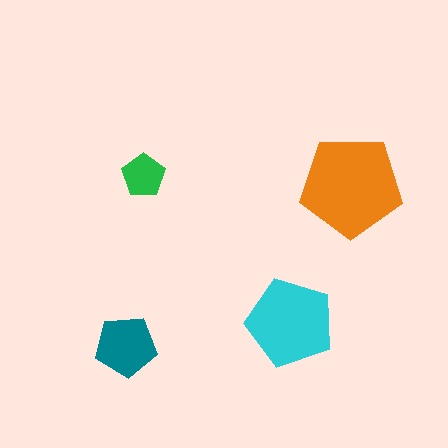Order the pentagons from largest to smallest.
the orange one, the cyan one, the teal one, the green one.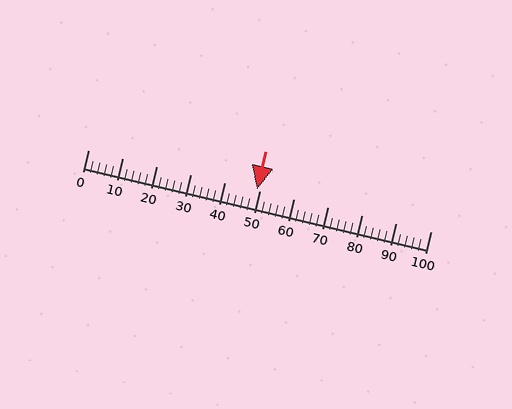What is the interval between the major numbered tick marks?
The major tick marks are spaced 10 units apart.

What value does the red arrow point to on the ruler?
The red arrow points to approximately 49.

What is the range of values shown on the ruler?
The ruler shows values from 0 to 100.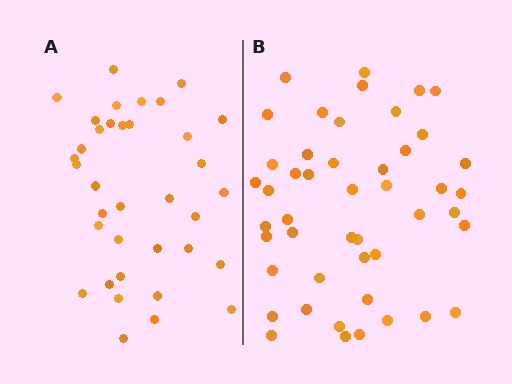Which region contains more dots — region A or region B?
Region B (the right region) has more dots.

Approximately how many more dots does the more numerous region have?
Region B has roughly 12 or so more dots than region A.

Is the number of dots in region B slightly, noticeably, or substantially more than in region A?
Region B has noticeably more, but not dramatically so. The ratio is roughly 1.3 to 1.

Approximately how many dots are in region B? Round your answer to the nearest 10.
About 50 dots. (The exact count is 47, which rounds to 50.)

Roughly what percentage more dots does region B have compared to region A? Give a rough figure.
About 30% more.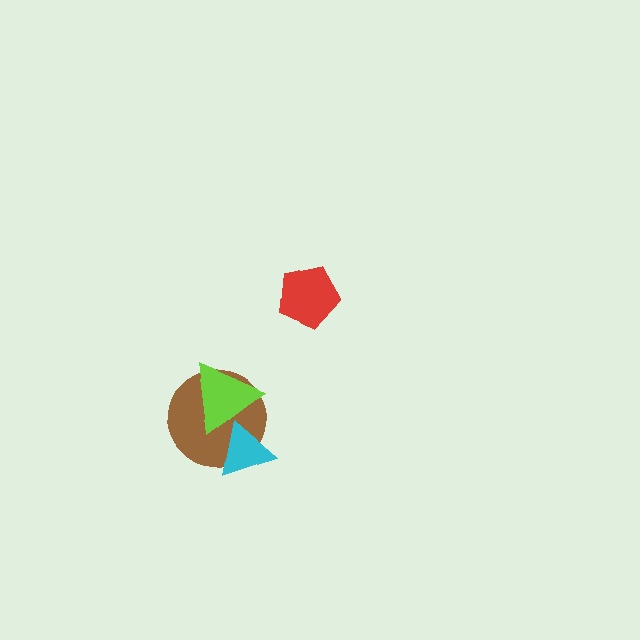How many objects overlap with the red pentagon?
0 objects overlap with the red pentagon.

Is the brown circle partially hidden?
Yes, it is partially covered by another shape.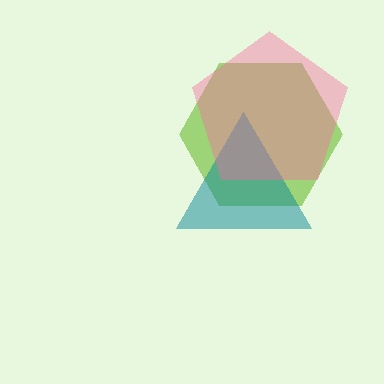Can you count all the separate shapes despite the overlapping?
Yes, there are 3 separate shapes.